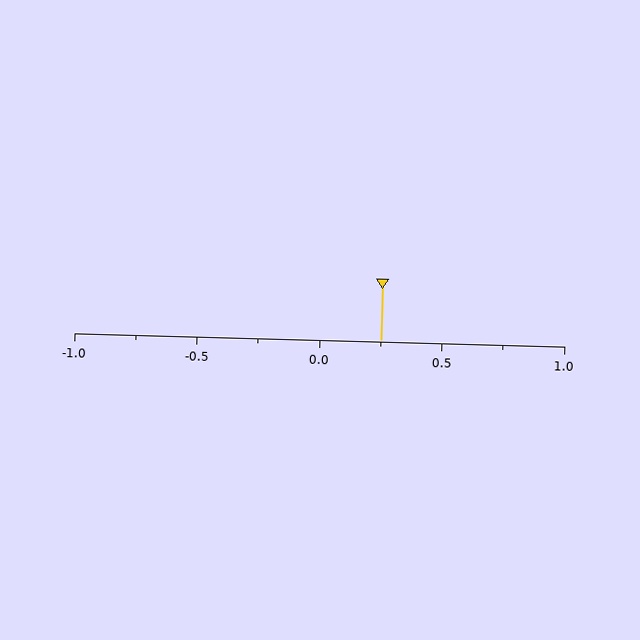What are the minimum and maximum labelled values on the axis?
The axis runs from -1.0 to 1.0.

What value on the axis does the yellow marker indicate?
The marker indicates approximately 0.25.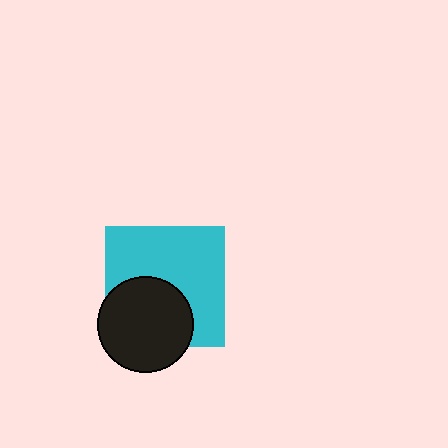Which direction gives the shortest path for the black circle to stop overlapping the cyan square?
Moving down gives the shortest separation.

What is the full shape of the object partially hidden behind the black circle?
The partially hidden object is a cyan square.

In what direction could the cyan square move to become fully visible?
The cyan square could move up. That would shift it out from behind the black circle entirely.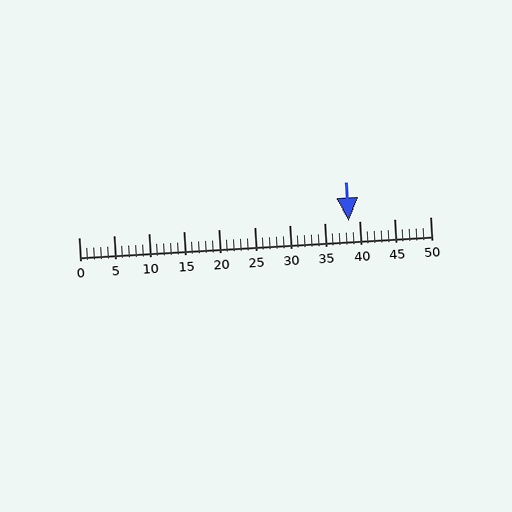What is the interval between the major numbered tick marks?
The major tick marks are spaced 5 units apart.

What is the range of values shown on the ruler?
The ruler shows values from 0 to 50.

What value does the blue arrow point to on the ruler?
The blue arrow points to approximately 38.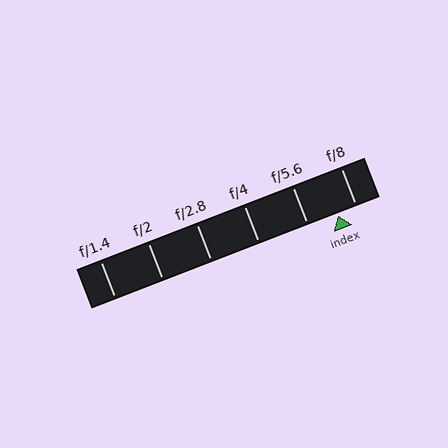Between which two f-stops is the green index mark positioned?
The index mark is between f/5.6 and f/8.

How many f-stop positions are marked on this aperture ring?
There are 6 f-stop positions marked.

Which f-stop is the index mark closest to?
The index mark is closest to f/8.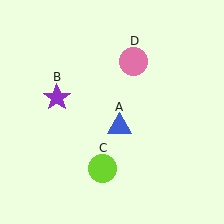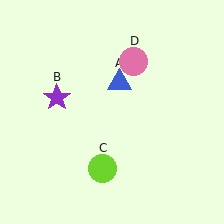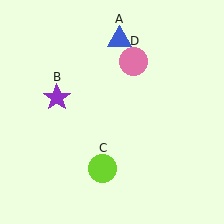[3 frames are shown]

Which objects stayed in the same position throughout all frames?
Purple star (object B) and lime circle (object C) and pink circle (object D) remained stationary.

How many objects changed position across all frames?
1 object changed position: blue triangle (object A).